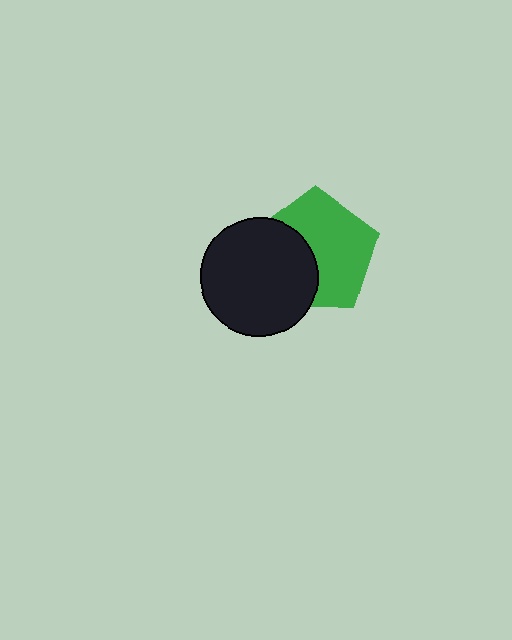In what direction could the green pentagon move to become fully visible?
The green pentagon could move right. That would shift it out from behind the black circle entirely.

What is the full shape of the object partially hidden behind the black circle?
The partially hidden object is a green pentagon.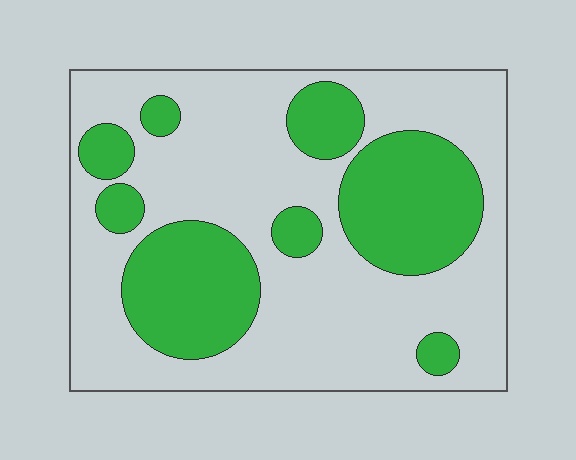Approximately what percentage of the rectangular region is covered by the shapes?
Approximately 35%.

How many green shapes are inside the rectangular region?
8.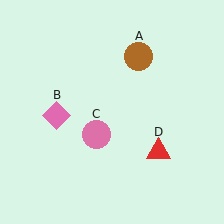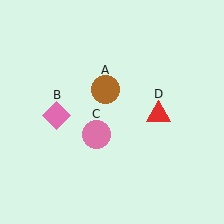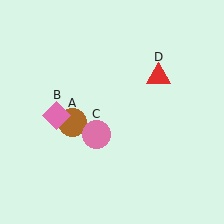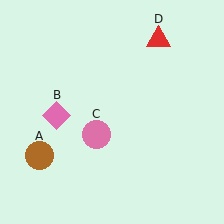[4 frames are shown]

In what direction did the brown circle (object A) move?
The brown circle (object A) moved down and to the left.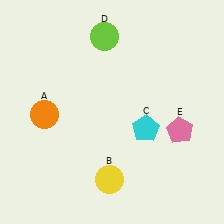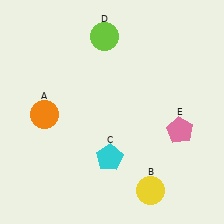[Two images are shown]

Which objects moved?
The objects that moved are: the yellow circle (B), the cyan pentagon (C).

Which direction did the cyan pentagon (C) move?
The cyan pentagon (C) moved left.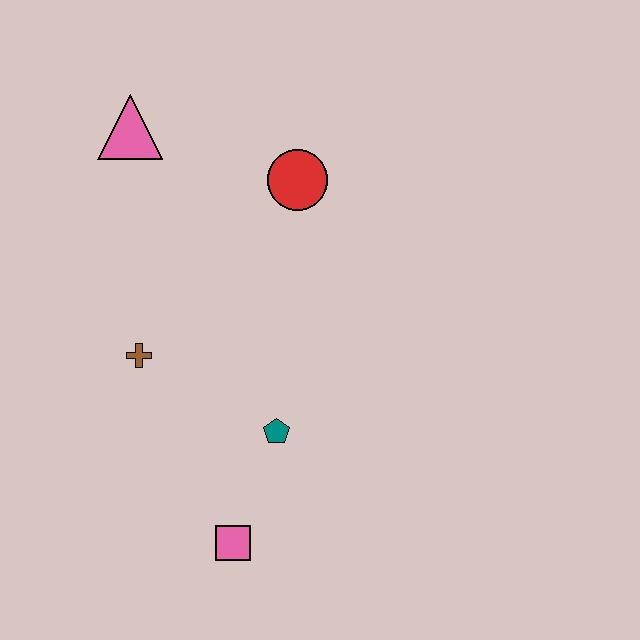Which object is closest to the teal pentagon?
The pink square is closest to the teal pentagon.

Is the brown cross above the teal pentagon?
Yes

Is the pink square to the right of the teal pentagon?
No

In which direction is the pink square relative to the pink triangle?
The pink square is below the pink triangle.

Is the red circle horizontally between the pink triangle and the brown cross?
No